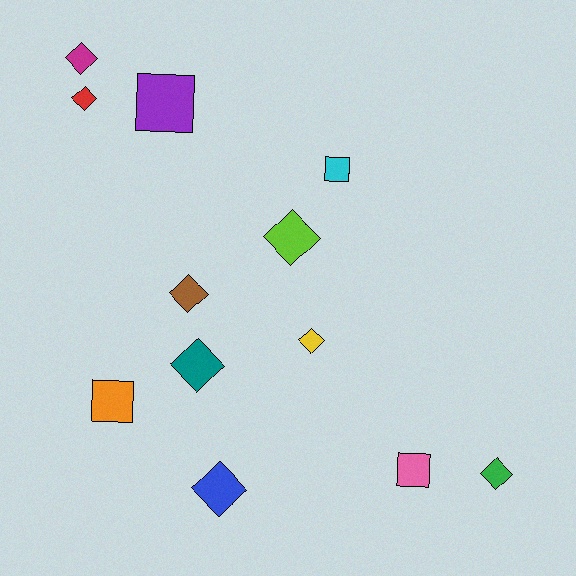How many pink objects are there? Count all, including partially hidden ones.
There is 1 pink object.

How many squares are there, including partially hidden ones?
There are 4 squares.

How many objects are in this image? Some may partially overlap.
There are 12 objects.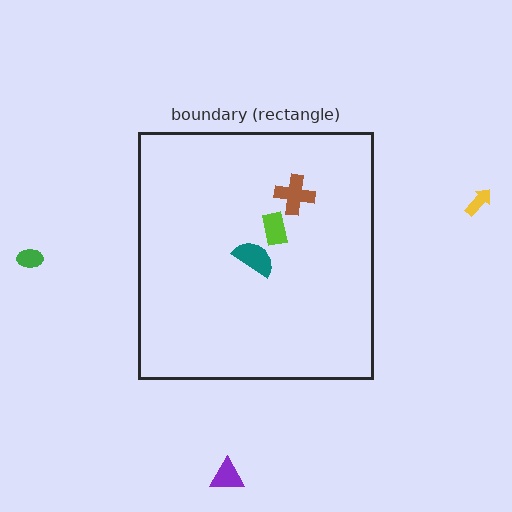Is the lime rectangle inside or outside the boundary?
Inside.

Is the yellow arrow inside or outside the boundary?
Outside.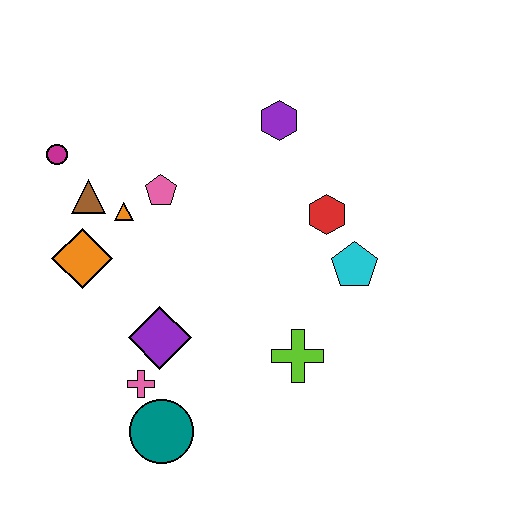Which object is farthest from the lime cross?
The magenta circle is farthest from the lime cross.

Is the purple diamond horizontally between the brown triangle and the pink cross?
No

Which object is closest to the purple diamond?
The pink cross is closest to the purple diamond.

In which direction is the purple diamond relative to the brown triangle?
The purple diamond is below the brown triangle.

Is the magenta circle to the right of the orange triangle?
No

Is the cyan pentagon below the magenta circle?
Yes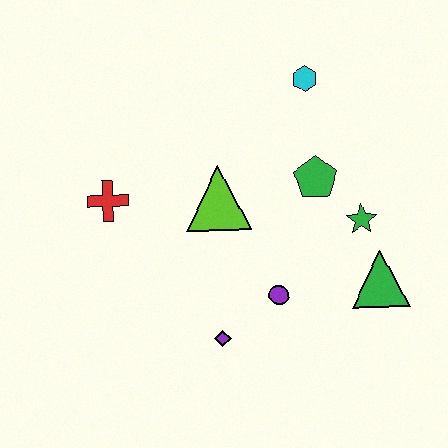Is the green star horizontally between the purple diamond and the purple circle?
No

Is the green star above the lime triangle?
No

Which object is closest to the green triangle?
The green star is closest to the green triangle.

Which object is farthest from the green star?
The red cross is farthest from the green star.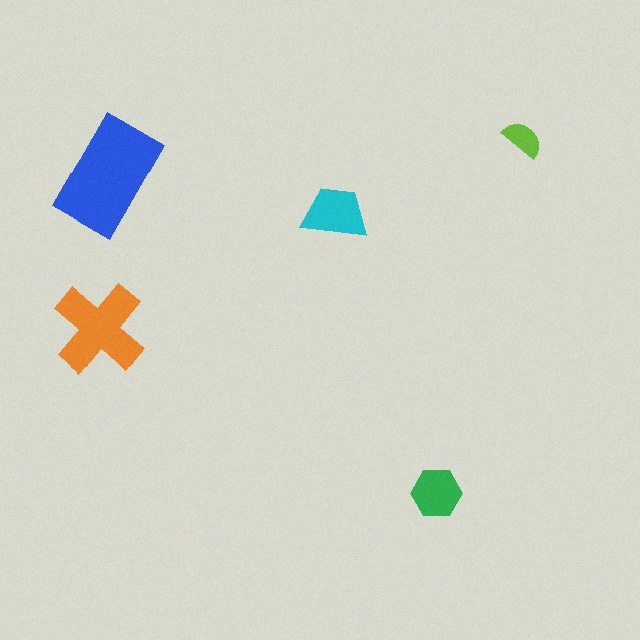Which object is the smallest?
The lime semicircle.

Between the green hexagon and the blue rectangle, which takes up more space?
The blue rectangle.